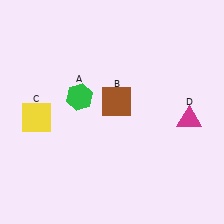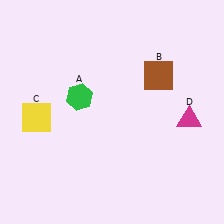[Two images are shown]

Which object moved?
The brown square (B) moved right.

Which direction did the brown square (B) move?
The brown square (B) moved right.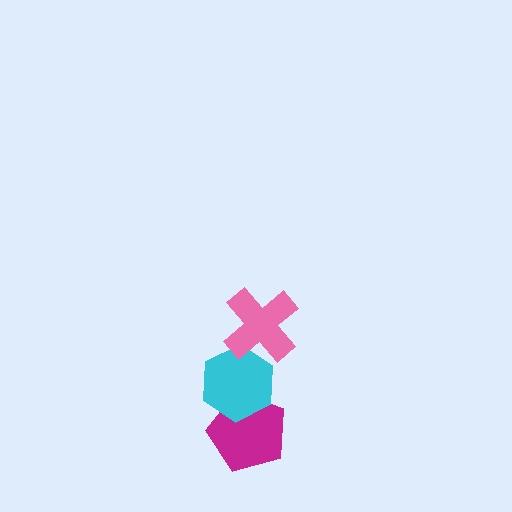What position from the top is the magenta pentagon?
The magenta pentagon is 3rd from the top.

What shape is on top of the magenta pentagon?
The cyan hexagon is on top of the magenta pentagon.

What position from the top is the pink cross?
The pink cross is 1st from the top.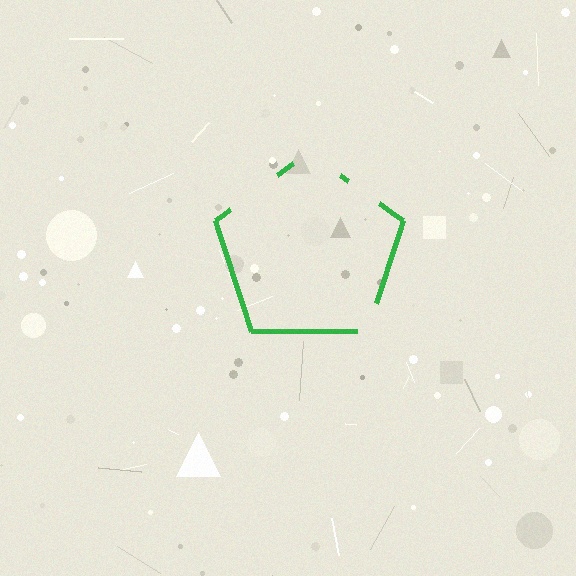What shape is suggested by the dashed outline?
The dashed outline suggests a pentagon.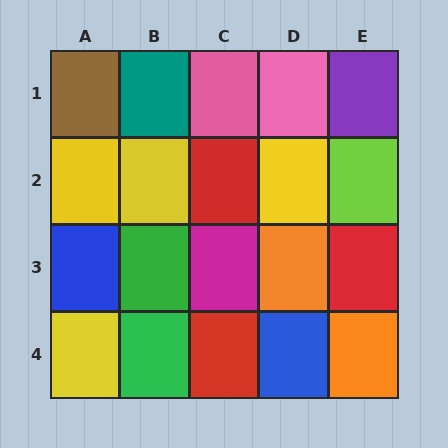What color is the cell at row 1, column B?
Teal.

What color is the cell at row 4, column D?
Blue.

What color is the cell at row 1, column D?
Pink.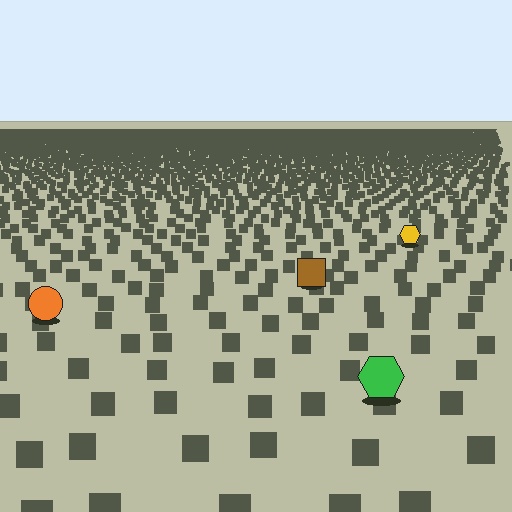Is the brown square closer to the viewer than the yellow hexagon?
Yes. The brown square is closer — you can tell from the texture gradient: the ground texture is coarser near it.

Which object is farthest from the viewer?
The yellow hexagon is farthest from the viewer. It appears smaller and the ground texture around it is denser.